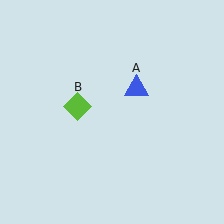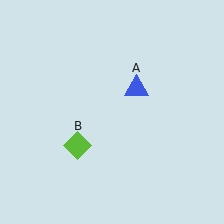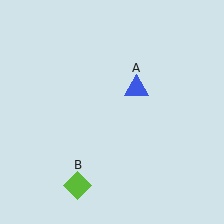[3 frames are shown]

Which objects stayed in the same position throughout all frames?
Blue triangle (object A) remained stationary.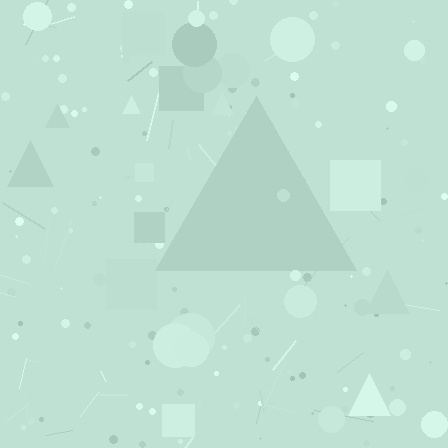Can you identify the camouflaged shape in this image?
The camouflaged shape is a triangle.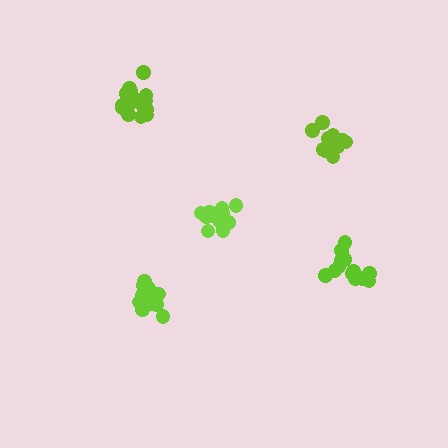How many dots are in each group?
Group 1: 15 dots, Group 2: 14 dots, Group 3: 18 dots, Group 4: 16 dots, Group 5: 14 dots (77 total).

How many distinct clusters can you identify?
There are 5 distinct clusters.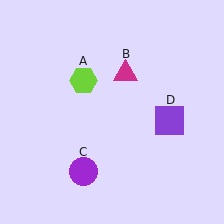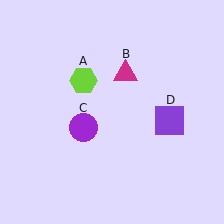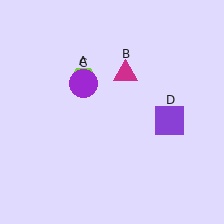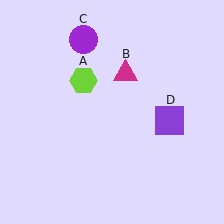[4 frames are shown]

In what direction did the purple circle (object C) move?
The purple circle (object C) moved up.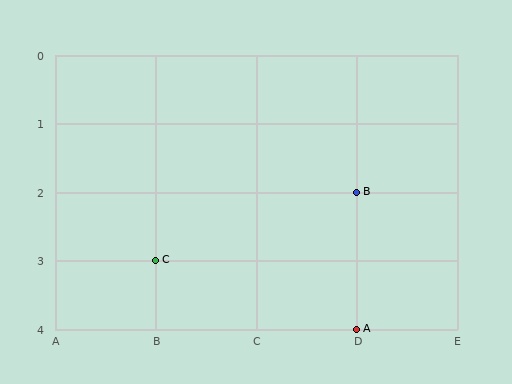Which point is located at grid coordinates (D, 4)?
Point A is at (D, 4).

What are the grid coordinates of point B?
Point B is at grid coordinates (D, 2).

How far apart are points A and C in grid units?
Points A and C are 2 columns and 1 row apart (about 2.2 grid units diagonally).